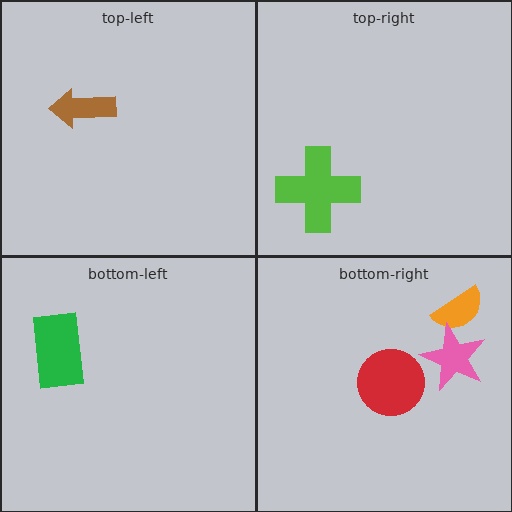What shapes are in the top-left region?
The brown arrow.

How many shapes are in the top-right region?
1.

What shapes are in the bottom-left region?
The green rectangle.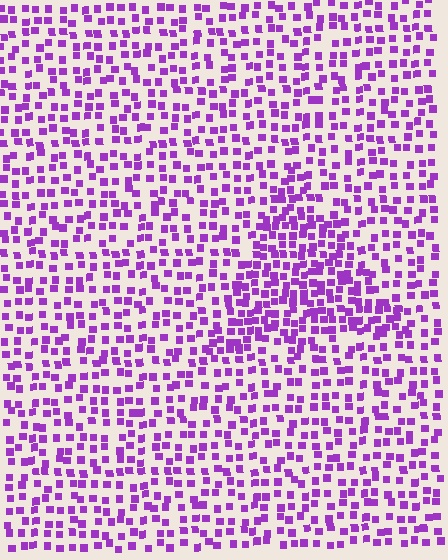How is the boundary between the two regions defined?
The boundary is defined by a change in element density (approximately 1.7x ratio). All elements are the same color, size, and shape.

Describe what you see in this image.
The image contains small purple elements arranged at two different densities. A triangle-shaped region is visible where the elements are more densely packed than the surrounding area.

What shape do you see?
I see a triangle.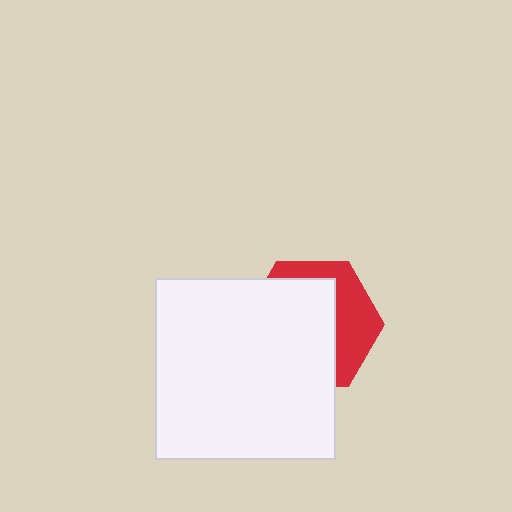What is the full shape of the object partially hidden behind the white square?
The partially hidden object is a red hexagon.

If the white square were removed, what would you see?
You would see the complete red hexagon.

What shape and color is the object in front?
The object in front is a white square.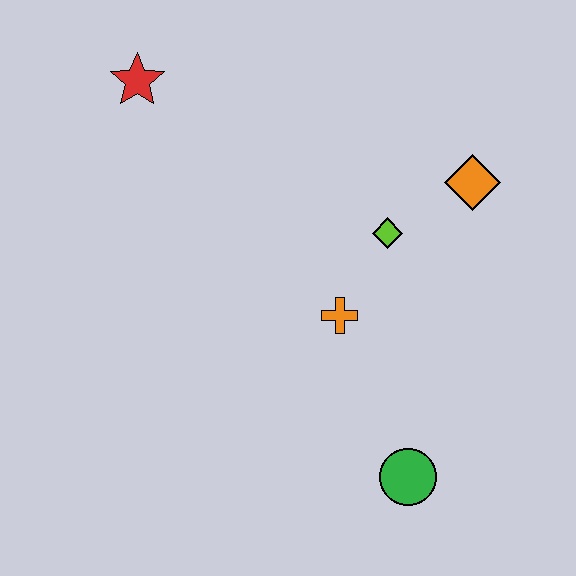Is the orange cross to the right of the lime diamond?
No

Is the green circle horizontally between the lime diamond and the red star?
No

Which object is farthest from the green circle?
The red star is farthest from the green circle.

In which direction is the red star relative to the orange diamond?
The red star is to the left of the orange diamond.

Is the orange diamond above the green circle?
Yes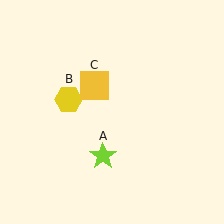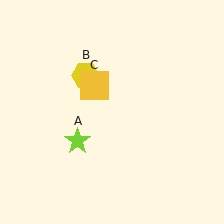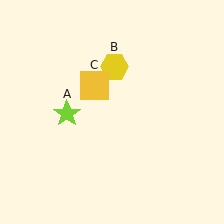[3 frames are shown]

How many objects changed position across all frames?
2 objects changed position: lime star (object A), yellow hexagon (object B).